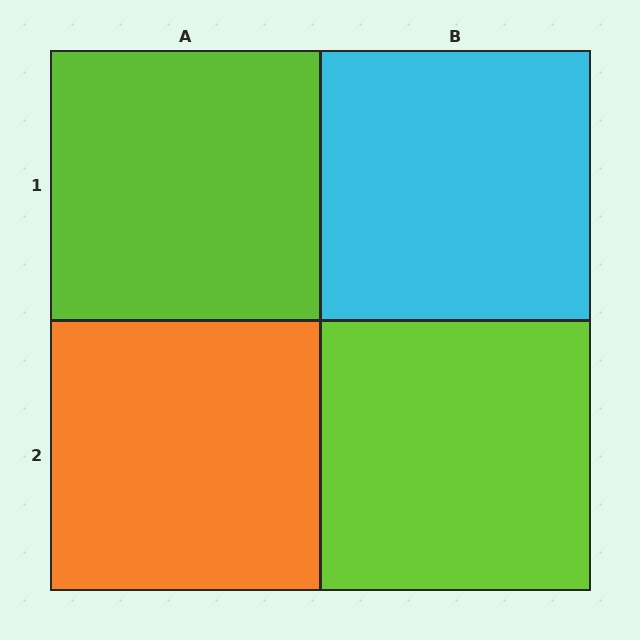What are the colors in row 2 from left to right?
Orange, lime.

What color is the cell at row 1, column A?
Lime.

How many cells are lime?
2 cells are lime.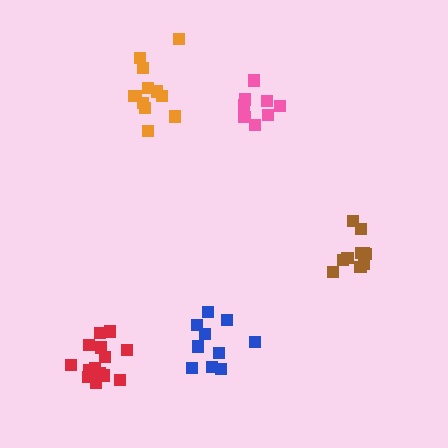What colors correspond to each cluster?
The clusters are colored: pink, blue, orange, brown, red.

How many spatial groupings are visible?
There are 5 spatial groupings.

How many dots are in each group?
Group 1: 8 dots, Group 2: 11 dots, Group 3: 12 dots, Group 4: 10 dots, Group 5: 14 dots (55 total).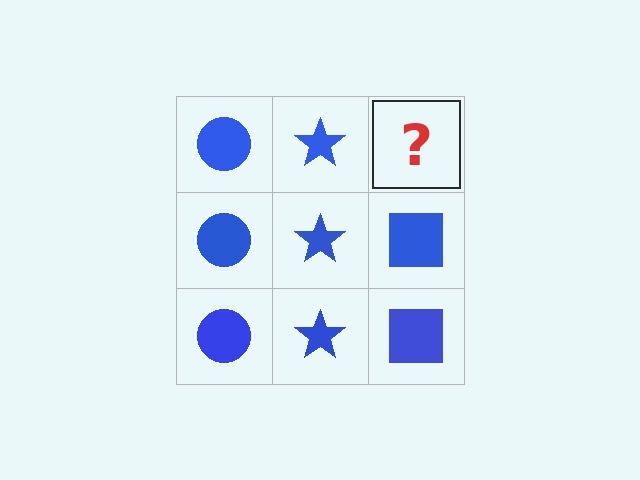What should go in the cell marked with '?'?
The missing cell should contain a blue square.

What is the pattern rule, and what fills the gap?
The rule is that each column has a consistent shape. The gap should be filled with a blue square.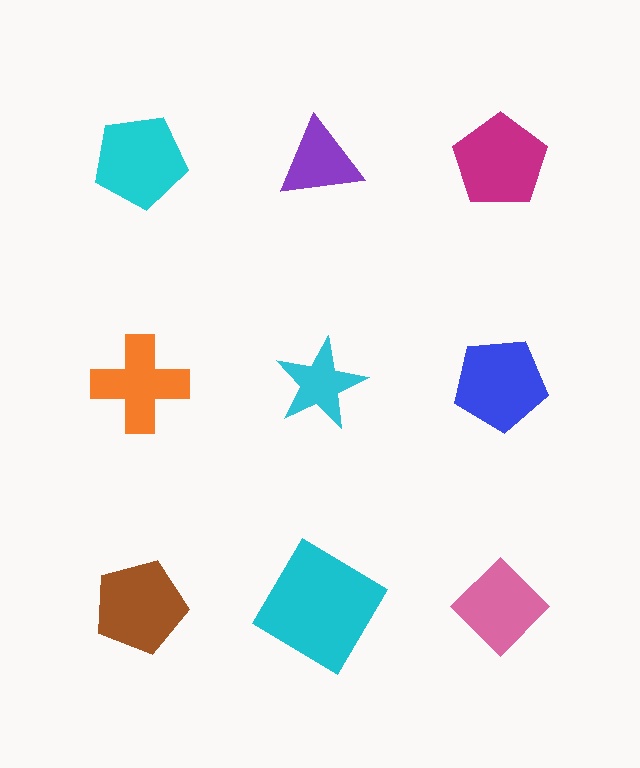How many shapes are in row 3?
3 shapes.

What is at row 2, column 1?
An orange cross.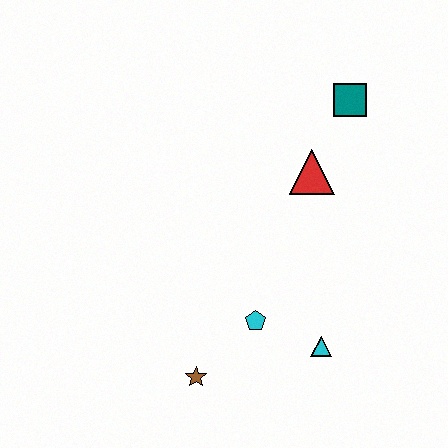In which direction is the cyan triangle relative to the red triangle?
The cyan triangle is below the red triangle.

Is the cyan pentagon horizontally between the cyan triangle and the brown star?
Yes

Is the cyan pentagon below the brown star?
No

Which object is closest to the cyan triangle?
The cyan pentagon is closest to the cyan triangle.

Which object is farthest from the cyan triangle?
The teal square is farthest from the cyan triangle.